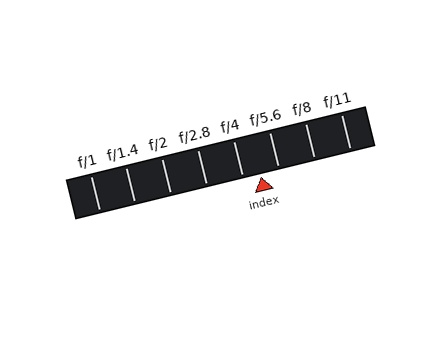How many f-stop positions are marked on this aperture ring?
There are 8 f-stop positions marked.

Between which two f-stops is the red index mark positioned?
The index mark is between f/4 and f/5.6.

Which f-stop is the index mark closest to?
The index mark is closest to f/4.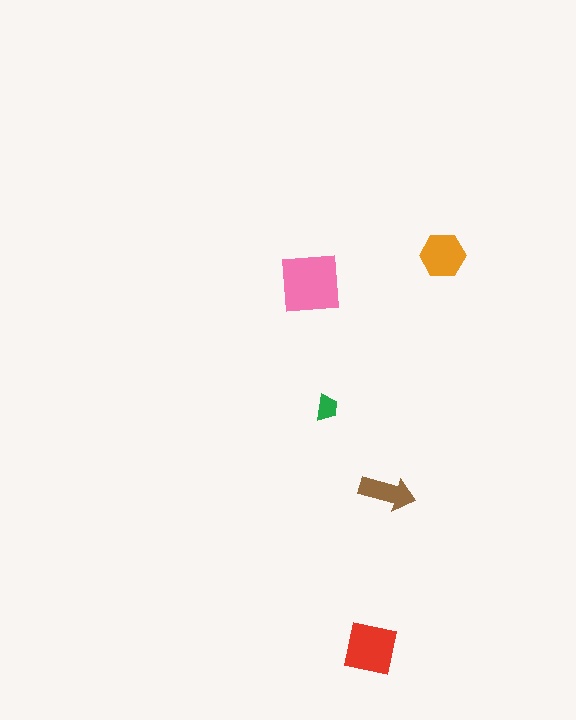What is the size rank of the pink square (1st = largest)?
1st.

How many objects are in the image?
There are 5 objects in the image.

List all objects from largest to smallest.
The pink square, the red square, the orange hexagon, the brown arrow, the green trapezoid.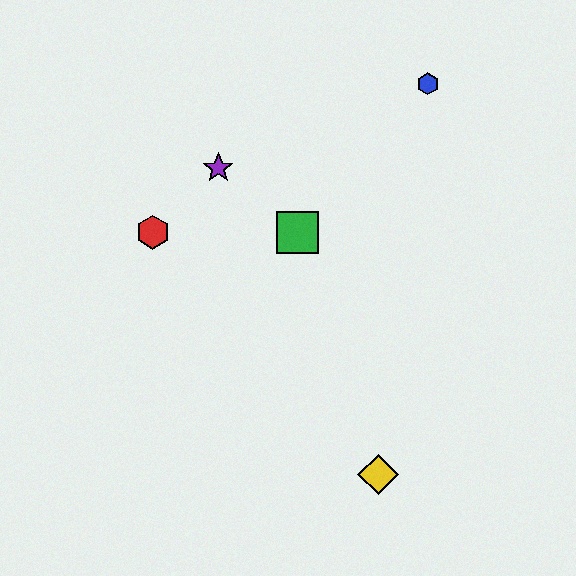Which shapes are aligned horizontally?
The red hexagon, the green square are aligned horizontally.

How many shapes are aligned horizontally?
2 shapes (the red hexagon, the green square) are aligned horizontally.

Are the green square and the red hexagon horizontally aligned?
Yes, both are at y≈232.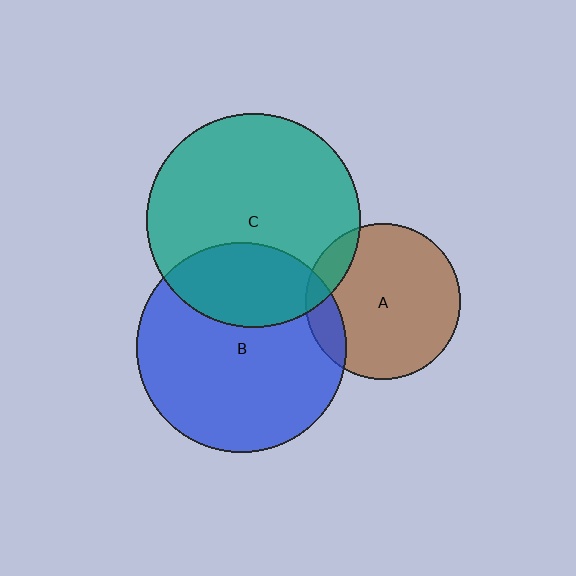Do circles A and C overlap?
Yes.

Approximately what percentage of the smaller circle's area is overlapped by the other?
Approximately 10%.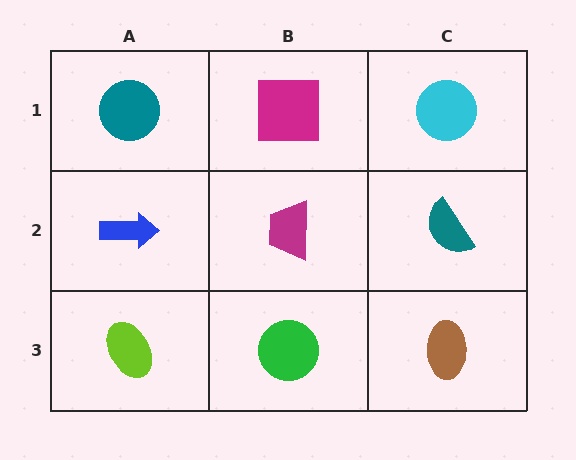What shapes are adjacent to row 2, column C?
A cyan circle (row 1, column C), a brown ellipse (row 3, column C), a magenta trapezoid (row 2, column B).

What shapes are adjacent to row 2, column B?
A magenta square (row 1, column B), a green circle (row 3, column B), a blue arrow (row 2, column A), a teal semicircle (row 2, column C).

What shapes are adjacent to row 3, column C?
A teal semicircle (row 2, column C), a green circle (row 3, column B).